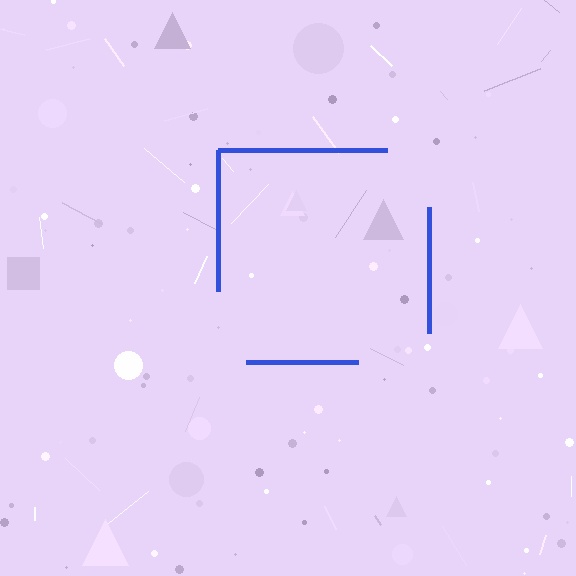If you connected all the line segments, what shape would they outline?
They would outline a square.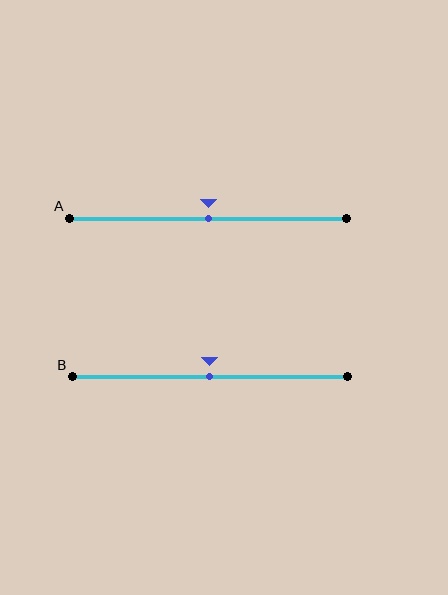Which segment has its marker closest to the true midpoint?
Segment A has its marker closest to the true midpoint.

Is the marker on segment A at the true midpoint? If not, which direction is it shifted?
Yes, the marker on segment A is at the true midpoint.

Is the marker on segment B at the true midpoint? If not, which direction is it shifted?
Yes, the marker on segment B is at the true midpoint.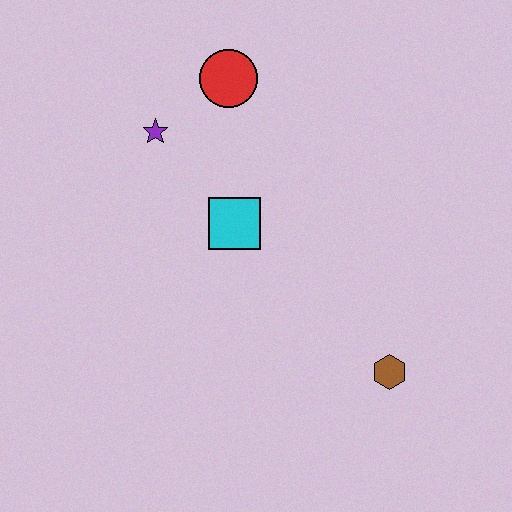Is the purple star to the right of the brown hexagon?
No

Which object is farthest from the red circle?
The brown hexagon is farthest from the red circle.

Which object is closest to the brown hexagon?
The cyan square is closest to the brown hexagon.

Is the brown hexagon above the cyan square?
No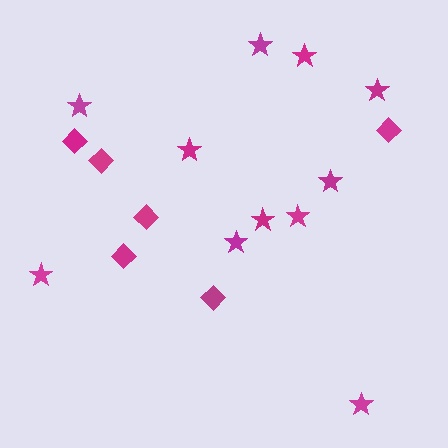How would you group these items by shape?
There are 2 groups: one group of stars (11) and one group of diamonds (6).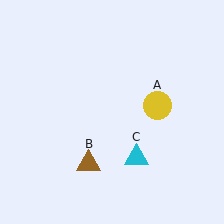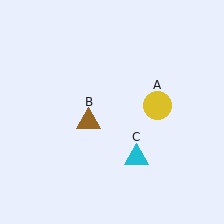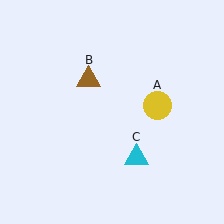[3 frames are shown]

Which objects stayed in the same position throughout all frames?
Yellow circle (object A) and cyan triangle (object C) remained stationary.